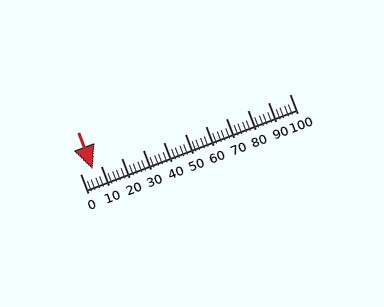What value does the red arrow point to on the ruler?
The red arrow points to approximately 6.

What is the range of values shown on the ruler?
The ruler shows values from 0 to 100.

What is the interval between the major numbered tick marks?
The major tick marks are spaced 10 units apart.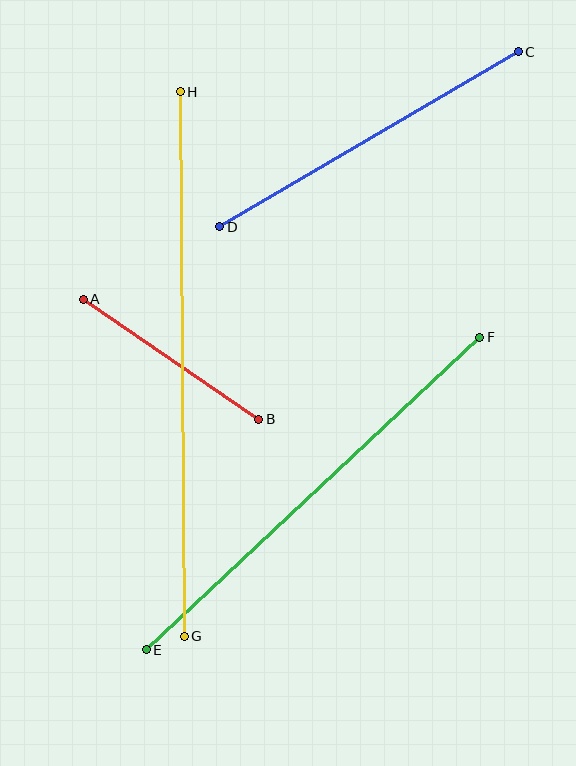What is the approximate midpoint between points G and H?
The midpoint is at approximately (182, 364) pixels.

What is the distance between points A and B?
The distance is approximately 212 pixels.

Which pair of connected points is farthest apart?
Points G and H are farthest apart.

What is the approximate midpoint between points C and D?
The midpoint is at approximately (369, 139) pixels.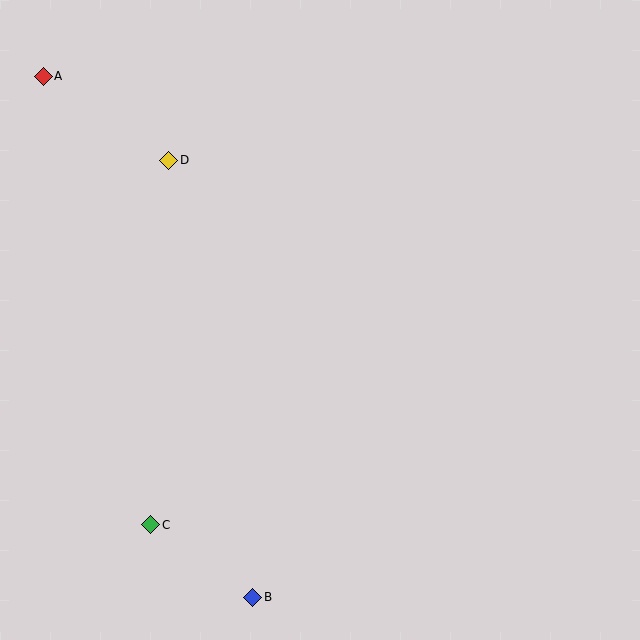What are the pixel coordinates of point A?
Point A is at (43, 76).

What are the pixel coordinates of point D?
Point D is at (169, 160).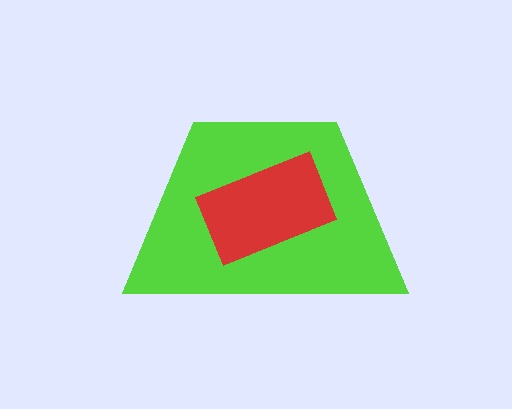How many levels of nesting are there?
2.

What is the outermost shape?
The lime trapezoid.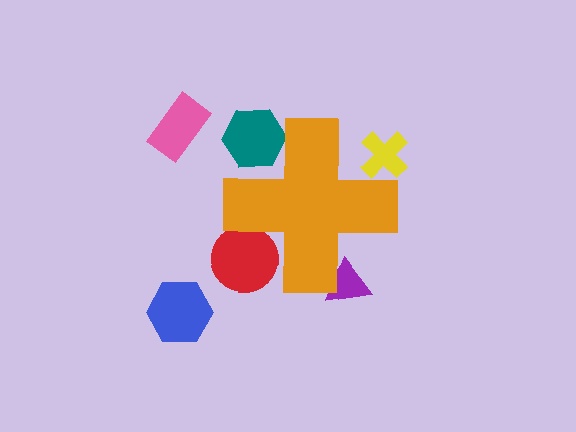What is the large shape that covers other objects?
An orange cross.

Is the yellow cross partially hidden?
Yes, the yellow cross is partially hidden behind the orange cross.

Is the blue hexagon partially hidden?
No, the blue hexagon is fully visible.